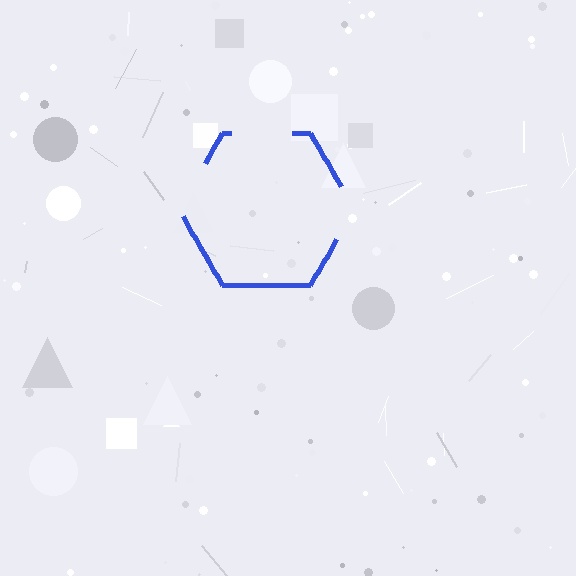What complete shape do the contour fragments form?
The contour fragments form a hexagon.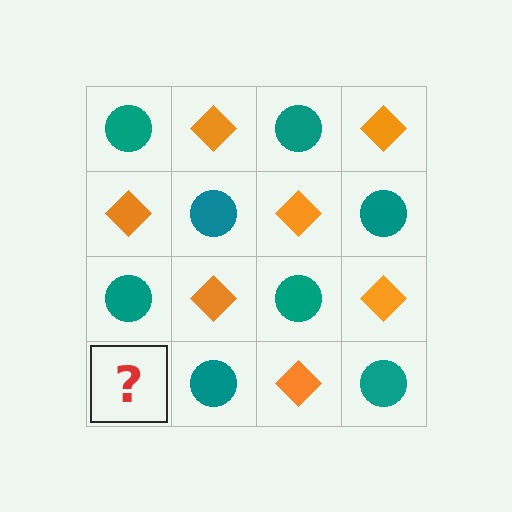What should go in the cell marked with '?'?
The missing cell should contain an orange diamond.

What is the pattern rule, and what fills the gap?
The rule is that it alternates teal circle and orange diamond in a checkerboard pattern. The gap should be filled with an orange diamond.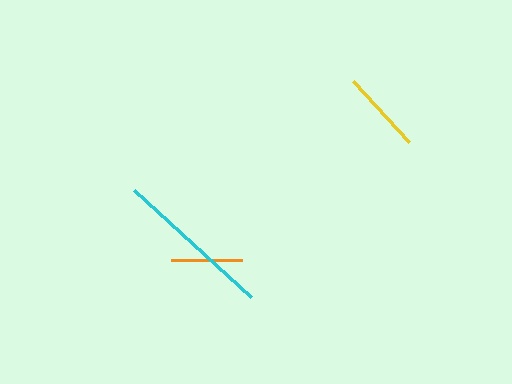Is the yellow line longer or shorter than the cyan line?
The cyan line is longer than the yellow line.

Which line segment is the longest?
The cyan line is the longest at approximately 159 pixels.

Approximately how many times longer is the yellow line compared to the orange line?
The yellow line is approximately 1.2 times the length of the orange line.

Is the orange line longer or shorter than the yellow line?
The yellow line is longer than the orange line.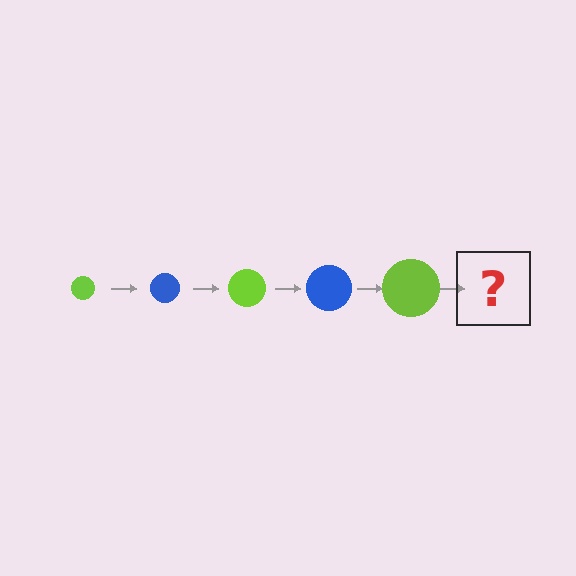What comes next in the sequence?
The next element should be a blue circle, larger than the previous one.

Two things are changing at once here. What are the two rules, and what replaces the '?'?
The two rules are that the circle grows larger each step and the color cycles through lime and blue. The '?' should be a blue circle, larger than the previous one.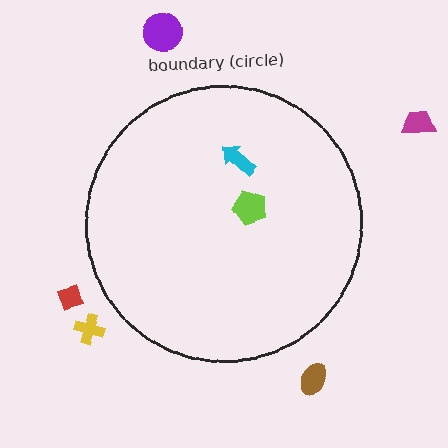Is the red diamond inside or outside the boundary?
Outside.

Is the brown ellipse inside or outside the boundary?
Outside.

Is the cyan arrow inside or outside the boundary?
Inside.